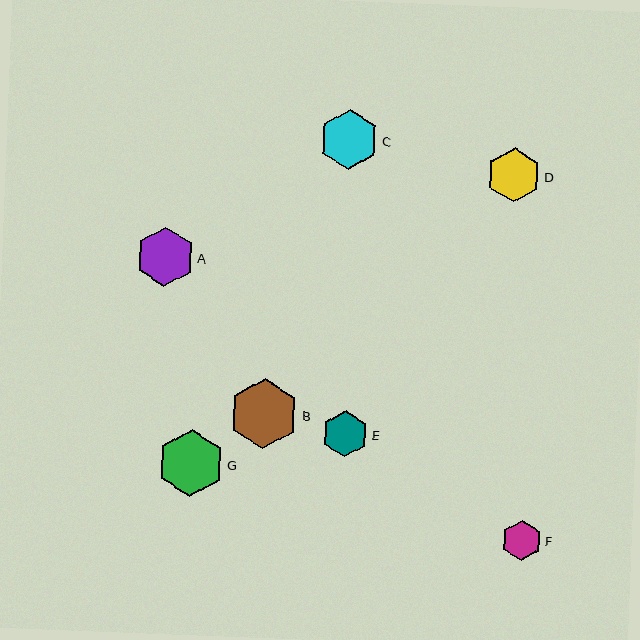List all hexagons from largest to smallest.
From largest to smallest: B, G, C, A, D, E, F.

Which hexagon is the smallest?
Hexagon F is the smallest with a size of approximately 40 pixels.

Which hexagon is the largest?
Hexagon B is the largest with a size of approximately 70 pixels.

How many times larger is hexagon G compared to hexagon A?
Hexagon G is approximately 1.1 times the size of hexagon A.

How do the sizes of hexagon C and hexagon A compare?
Hexagon C and hexagon A are approximately the same size.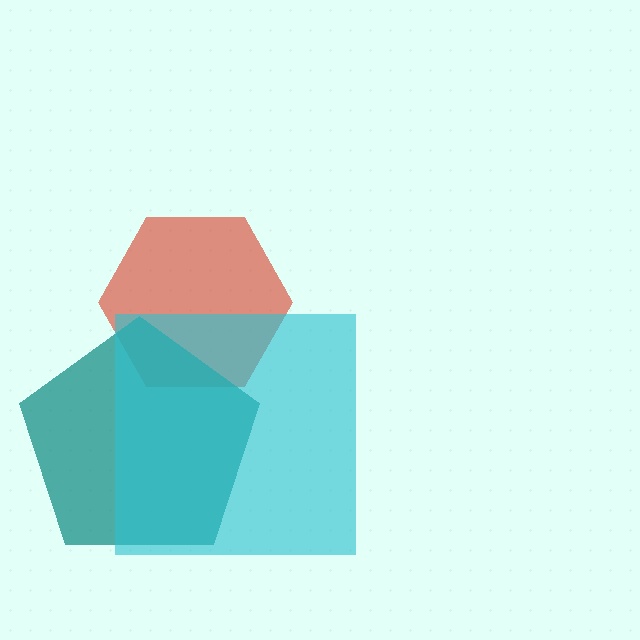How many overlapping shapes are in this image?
There are 3 overlapping shapes in the image.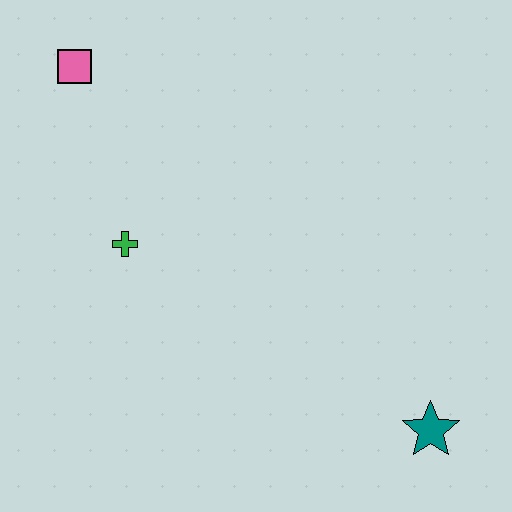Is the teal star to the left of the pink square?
No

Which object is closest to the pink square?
The green cross is closest to the pink square.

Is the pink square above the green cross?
Yes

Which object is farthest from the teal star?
The pink square is farthest from the teal star.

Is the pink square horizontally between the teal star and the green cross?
No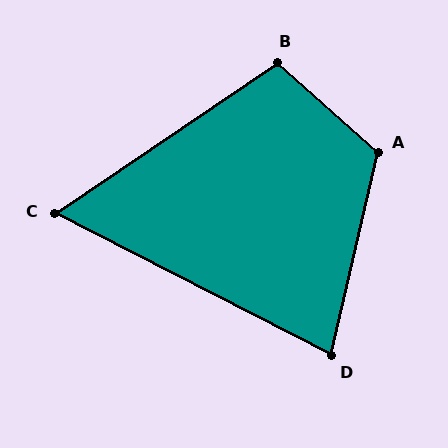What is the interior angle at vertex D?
Approximately 76 degrees (acute).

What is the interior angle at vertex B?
Approximately 104 degrees (obtuse).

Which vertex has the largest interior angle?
A, at approximately 119 degrees.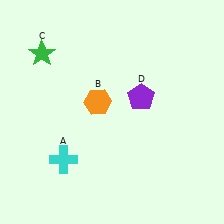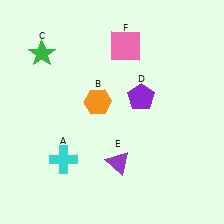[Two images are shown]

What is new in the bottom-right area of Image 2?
A purple triangle (E) was added in the bottom-right area of Image 2.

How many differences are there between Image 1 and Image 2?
There are 2 differences between the two images.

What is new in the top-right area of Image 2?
A pink square (F) was added in the top-right area of Image 2.